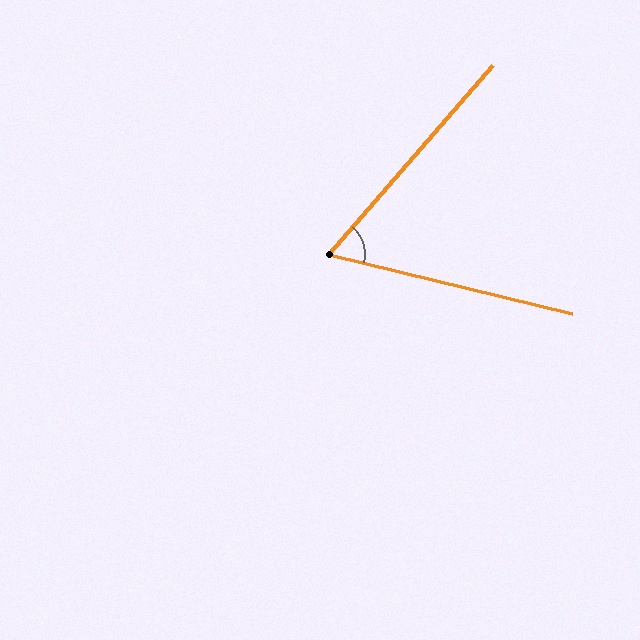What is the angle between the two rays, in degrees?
Approximately 63 degrees.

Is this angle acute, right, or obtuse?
It is acute.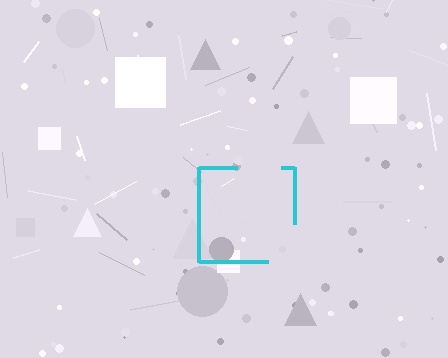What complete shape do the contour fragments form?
The contour fragments form a square.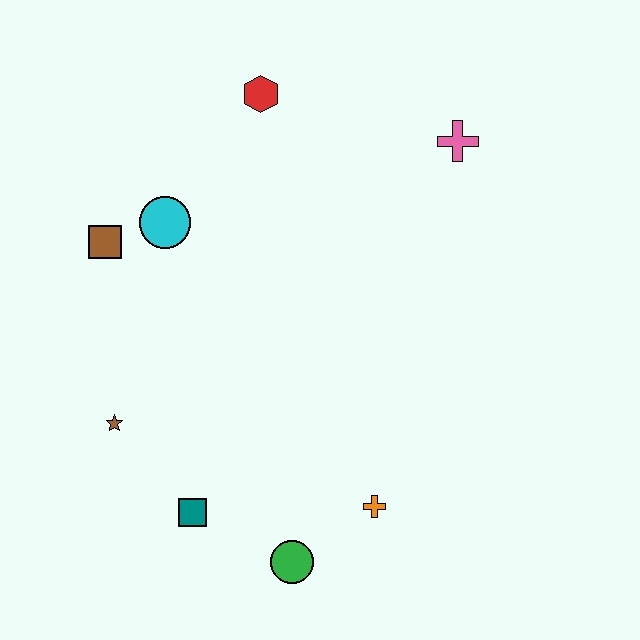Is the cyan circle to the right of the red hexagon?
No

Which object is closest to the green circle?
The orange cross is closest to the green circle.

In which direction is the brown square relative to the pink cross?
The brown square is to the left of the pink cross.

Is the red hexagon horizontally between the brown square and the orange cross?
Yes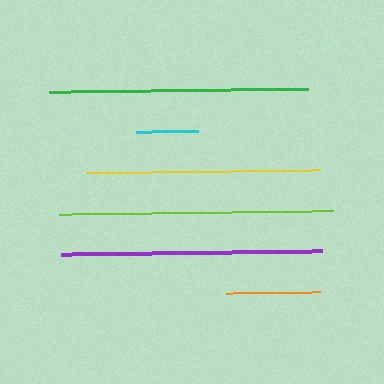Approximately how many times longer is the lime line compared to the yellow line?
The lime line is approximately 1.2 times the length of the yellow line.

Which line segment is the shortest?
The cyan line is the shortest at approximately 62 pixels.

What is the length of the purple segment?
The purple segment is approximately 260 pixels long.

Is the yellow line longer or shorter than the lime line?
The lime line is longer than the yellow line.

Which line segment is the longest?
The lime line is the longest at approximately 274 pixels.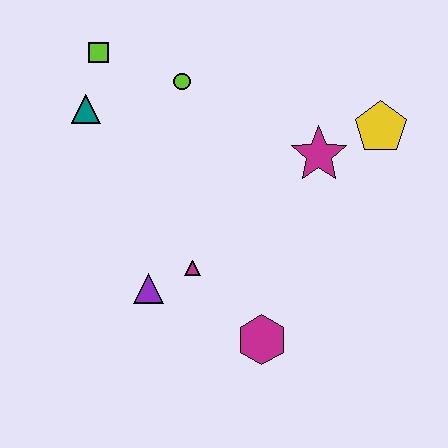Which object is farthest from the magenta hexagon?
The lime square is farthest from the magenta hexagon.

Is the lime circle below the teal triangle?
No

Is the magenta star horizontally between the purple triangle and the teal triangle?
No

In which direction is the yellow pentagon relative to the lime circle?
The yellow pentagon is to the right of the lime circle.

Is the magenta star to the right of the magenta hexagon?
Yes